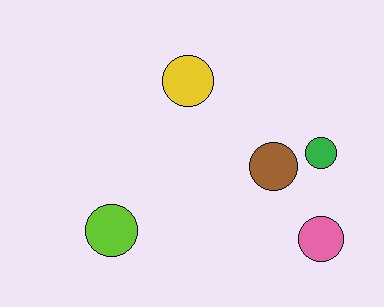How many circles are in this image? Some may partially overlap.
There are 5 circles.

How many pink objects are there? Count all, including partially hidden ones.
There is 1 pink object.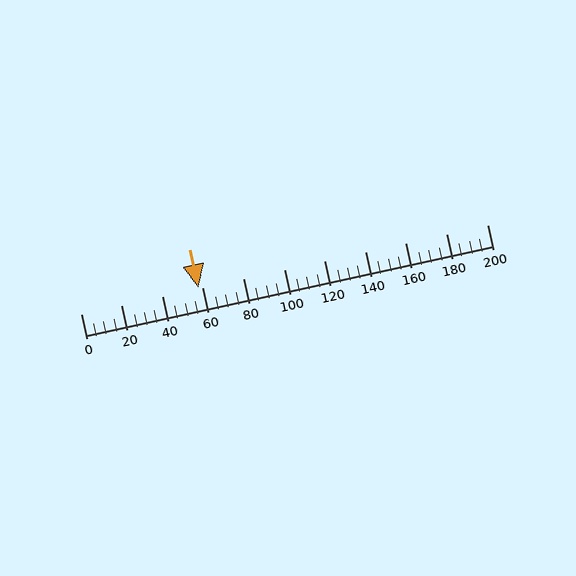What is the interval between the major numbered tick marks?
The major tick marks are spaced 20 units apart.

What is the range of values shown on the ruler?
The ruler shows values from 0 to 200.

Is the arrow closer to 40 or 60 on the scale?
The arrow is closer to 60.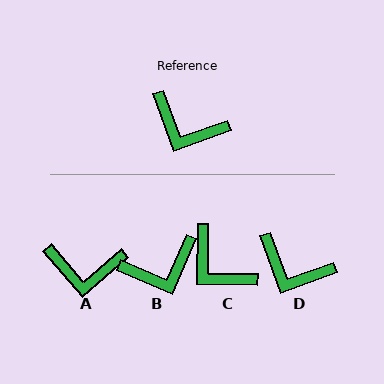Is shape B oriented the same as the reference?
No, it is off by about 46 degrees.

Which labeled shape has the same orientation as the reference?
D.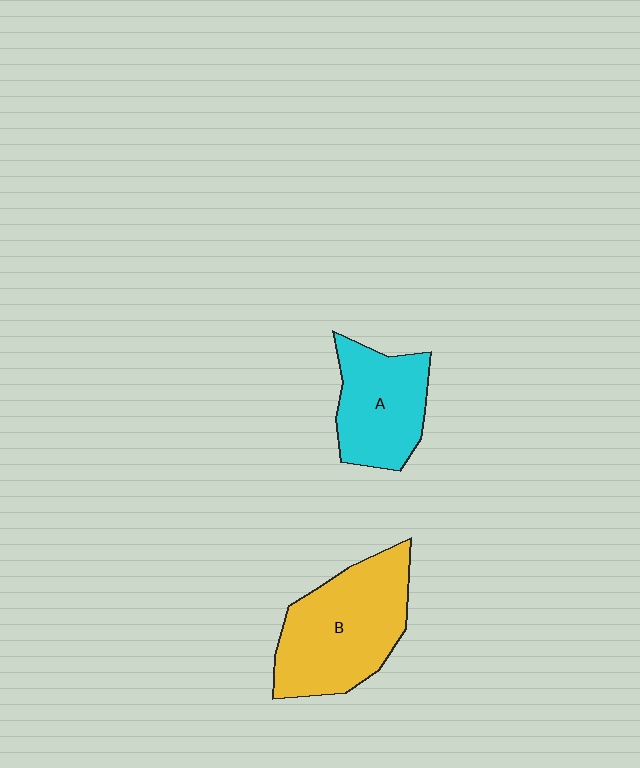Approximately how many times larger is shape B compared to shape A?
Approximately 1.4 times.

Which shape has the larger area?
Shape B (yellow).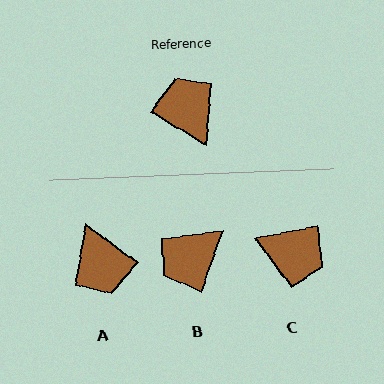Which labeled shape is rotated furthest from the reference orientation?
A, about 175 degrees away.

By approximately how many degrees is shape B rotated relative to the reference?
Approximately 103 degrees counter-clockwise.